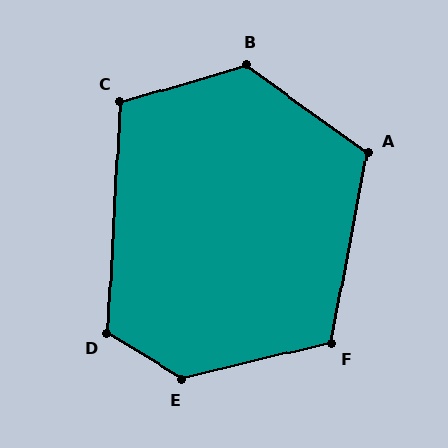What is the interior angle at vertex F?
Approximately 114 degrees (obtuse).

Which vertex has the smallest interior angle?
C, at approximately 109 degrees.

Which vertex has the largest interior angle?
E, at approximately 135 degrees.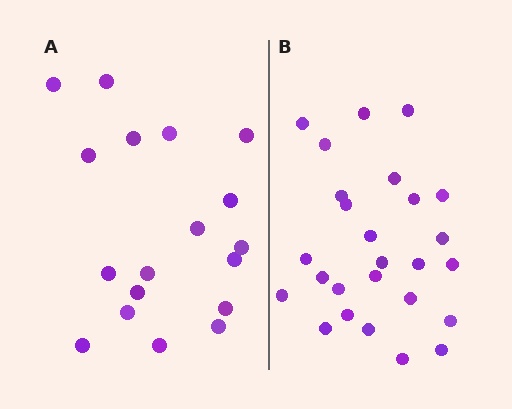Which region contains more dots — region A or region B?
Region B (the right region) has more dots.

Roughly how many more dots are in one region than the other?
Region B has roughly 8 or so more dots than region A.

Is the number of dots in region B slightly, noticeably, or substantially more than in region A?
Region B has noticeably more, but not dramatically so. The ratio is roughly 1.4 to 1.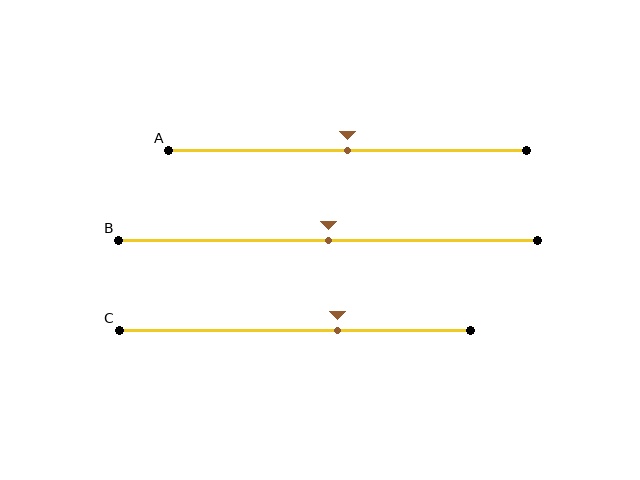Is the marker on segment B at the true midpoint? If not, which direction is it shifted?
Yes, the marker on segment B is at the true midpoint.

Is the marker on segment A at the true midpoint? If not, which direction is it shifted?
Yes, the marker on segment A is at the true midpoint.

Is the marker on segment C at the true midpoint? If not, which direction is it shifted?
No, the marker on segment C is shifted to the right by about 12% of the segment length.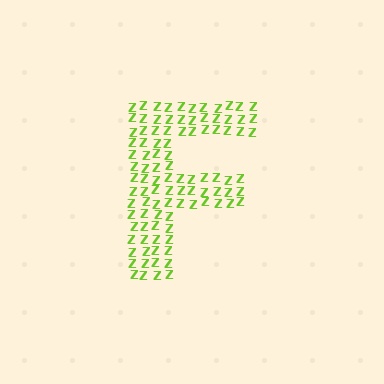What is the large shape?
The large shape is the letter F.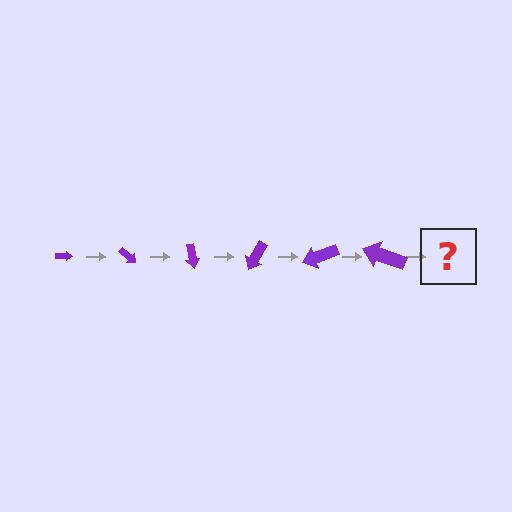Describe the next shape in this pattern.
It should be an arrow, larger than the previous one and rotated 240 degrees from the start.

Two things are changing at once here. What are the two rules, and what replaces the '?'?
The two rules are that the arrow grows larger each step and it rotates 40 degrees each step. The '?' should be an arrow, larger than the previous one and rotated 240 degrees from the start.